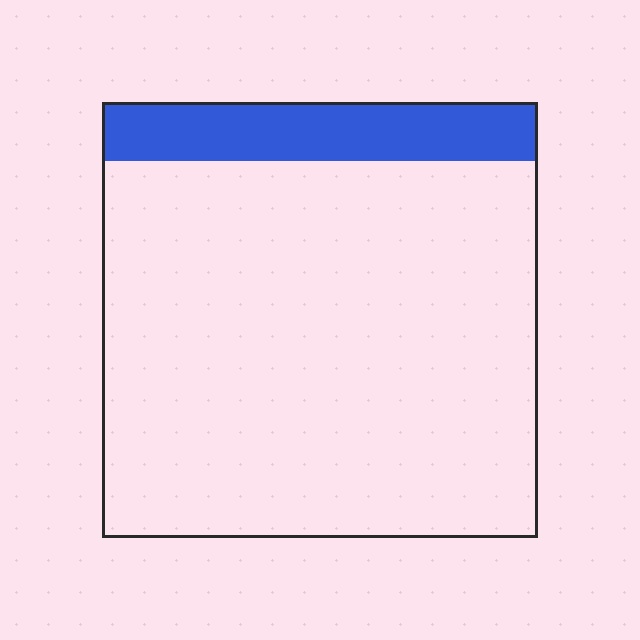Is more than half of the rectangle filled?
No.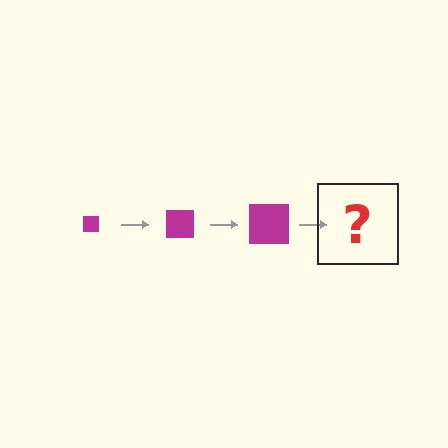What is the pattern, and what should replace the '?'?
The pattern is that the square gets progressively larger each step. The '?' should be a magenta square, larger than the previous one.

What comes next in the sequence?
The next element should be a magenta square, larger than the previous one.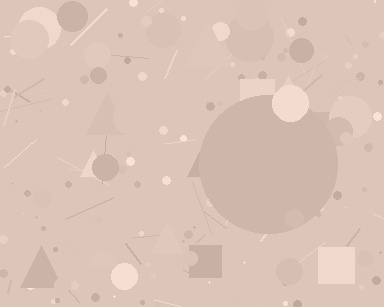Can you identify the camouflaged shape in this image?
The camouflaged shape is a circle.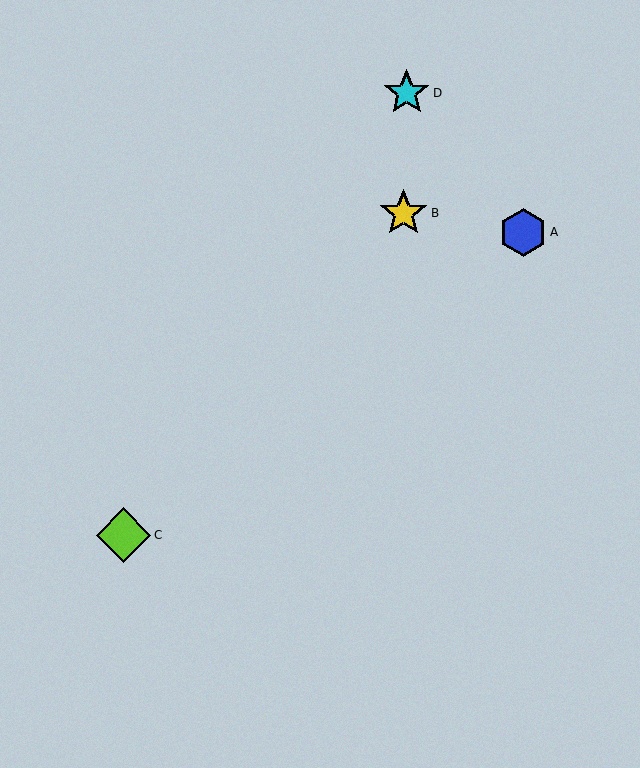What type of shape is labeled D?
Shape D is a cyan star.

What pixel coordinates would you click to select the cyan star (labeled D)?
Click at (407, 93) to select the cyan star D.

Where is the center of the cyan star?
The center of the cyan star is at (407, 93).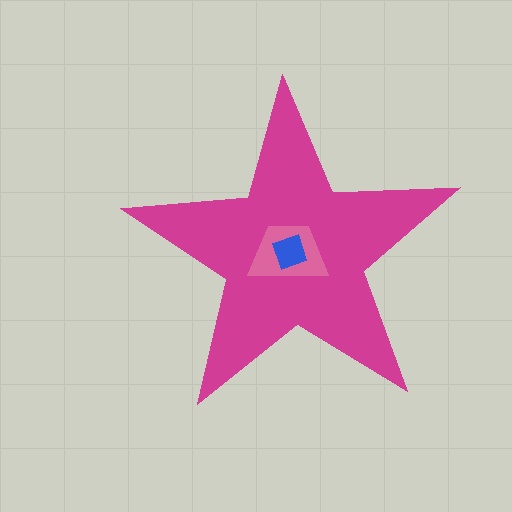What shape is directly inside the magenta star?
The pink trapezoid.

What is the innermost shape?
The blue square.